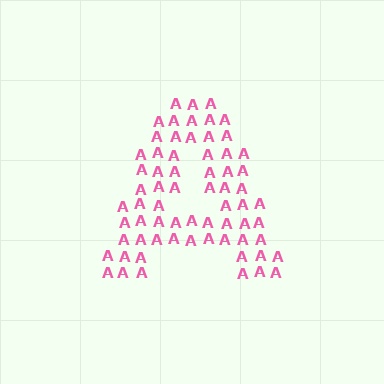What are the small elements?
The small elements are letter A's.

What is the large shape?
The large shape is the letter A.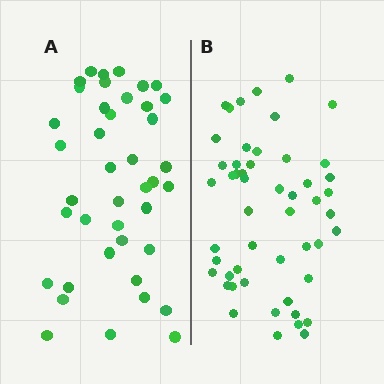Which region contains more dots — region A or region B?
Region B (the right region) has more dots.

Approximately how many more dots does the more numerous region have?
Region B has roughly 10 or so more dots than region A.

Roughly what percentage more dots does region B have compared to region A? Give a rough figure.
About 25% more.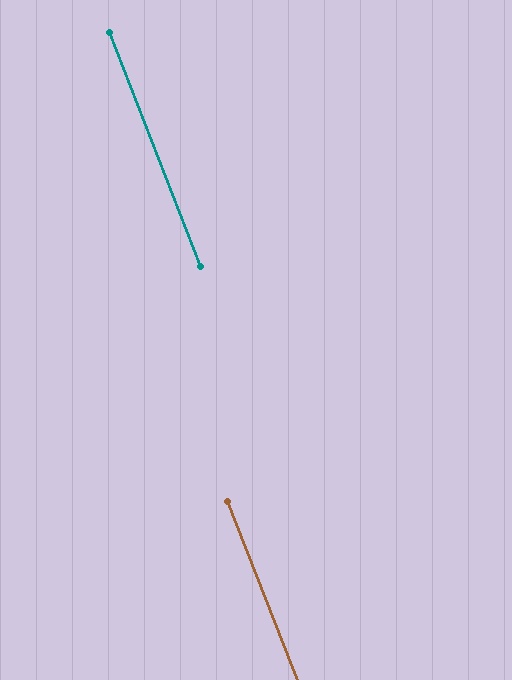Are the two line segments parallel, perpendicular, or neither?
Parallel — their directions differ by only 0.4°.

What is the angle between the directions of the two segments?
Approximately 0 degrees.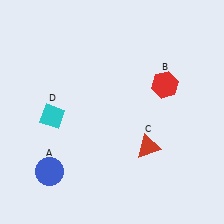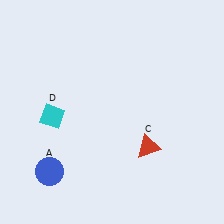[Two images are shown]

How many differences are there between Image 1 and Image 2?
There is 1 difference between the two images.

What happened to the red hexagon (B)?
The red hexagon (B) was removed in Image 2. It was in the top-right area of Image 1.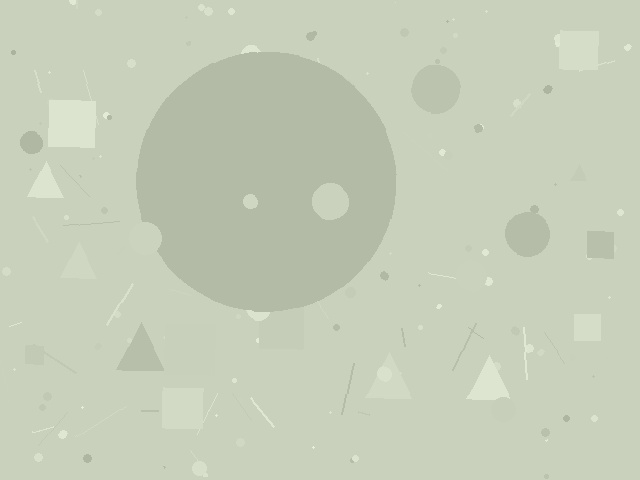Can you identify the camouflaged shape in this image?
The camouflaged shape is a circle.